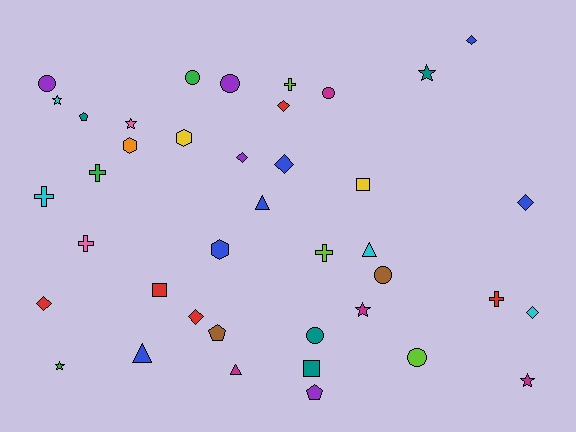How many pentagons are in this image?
There are 3 pentagons.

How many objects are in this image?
There are 40 objects.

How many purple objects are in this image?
There are 4 purple objects.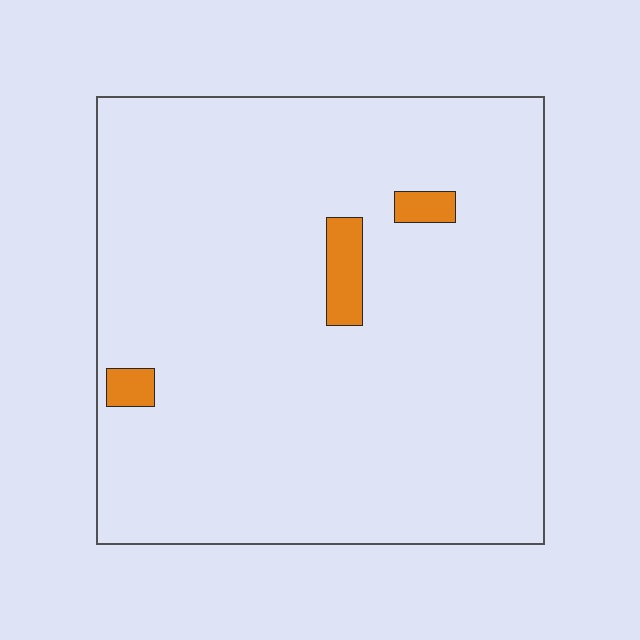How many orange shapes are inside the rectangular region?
3.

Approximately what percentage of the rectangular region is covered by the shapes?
Approximately 5%.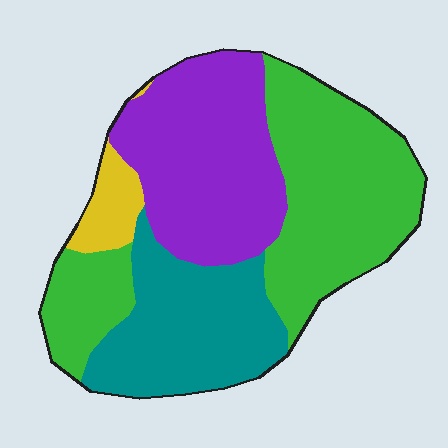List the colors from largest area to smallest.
From largest to smallest: green, purple, teal, yellow.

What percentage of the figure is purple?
Purple covers around 30% of the figure.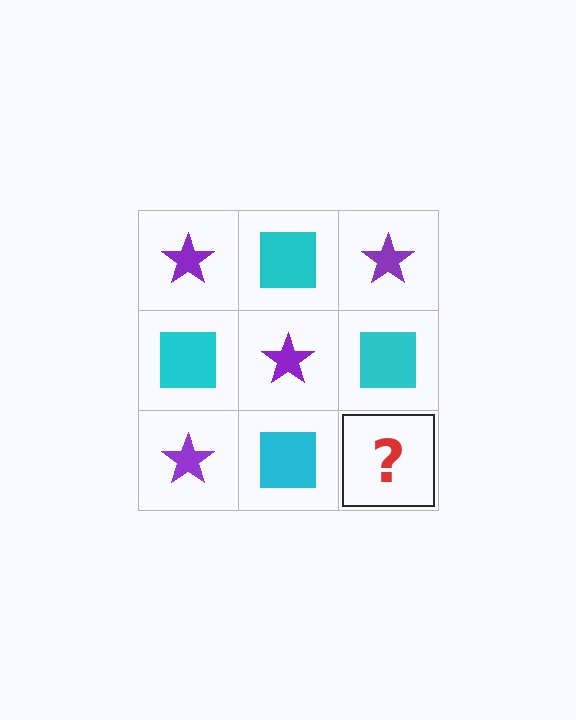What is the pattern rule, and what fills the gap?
The rule is that it alternates purple star and cyan square in a checkerboard pattern. The gap should be filled with a purple star.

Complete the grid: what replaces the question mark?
The question mark should be replaced with a purple star.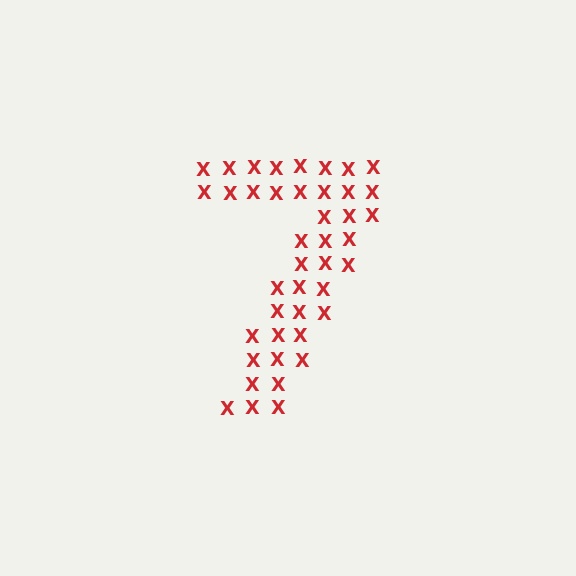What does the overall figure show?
The overall figure shows the digit 7.